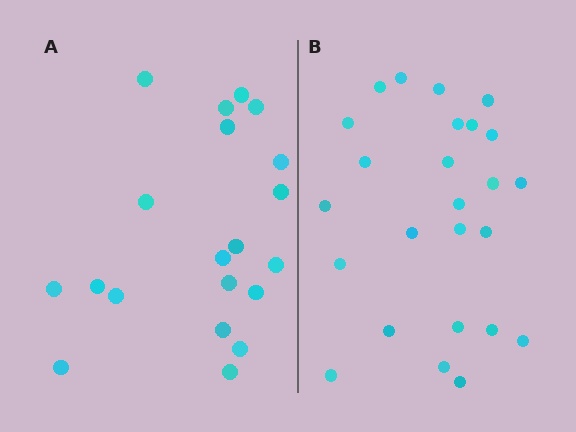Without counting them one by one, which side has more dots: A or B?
Region B (the right region) has more dots.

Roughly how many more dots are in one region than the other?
Region B has about 5 more dots than region A.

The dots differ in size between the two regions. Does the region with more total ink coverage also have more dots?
No. Region A has more total ink coverage because its dots are larger, but region B actually contains more individual dots. Total area can be misleading — the number of items is what matters here.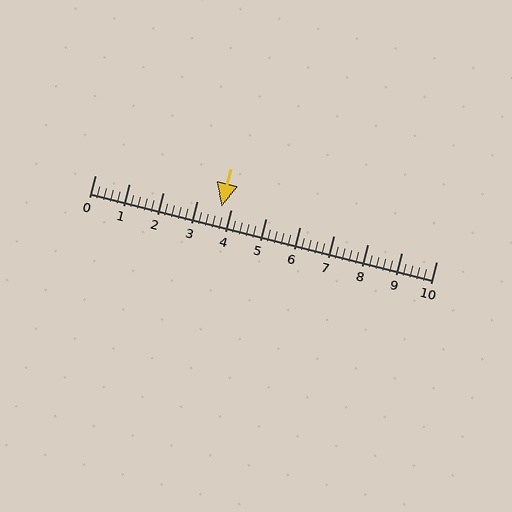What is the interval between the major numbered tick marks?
The major tick marks are spaced 1 units apart.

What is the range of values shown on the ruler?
The ruler shows values from 0 to 10.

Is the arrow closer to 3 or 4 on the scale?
The arrow is closer to 4.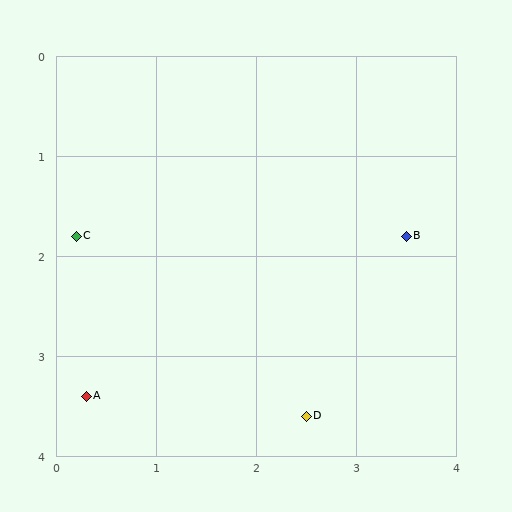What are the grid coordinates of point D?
Point D is at approximately (2.5, 3.6).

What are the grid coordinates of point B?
Point B is at approximately (3.5, 1.8).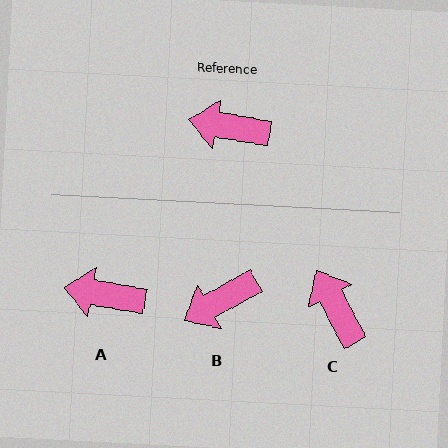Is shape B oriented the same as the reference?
No, it is off by about 39 degrees.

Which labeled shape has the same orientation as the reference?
A.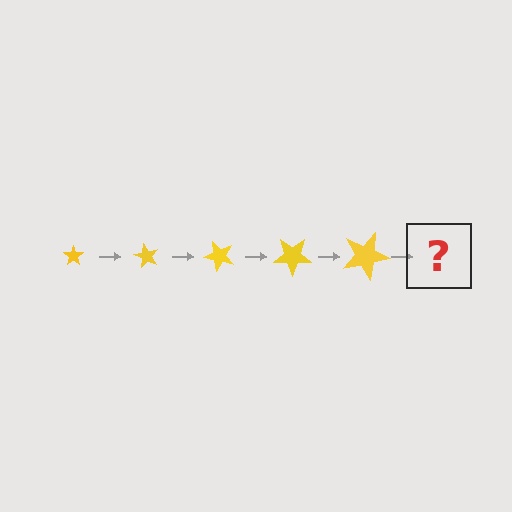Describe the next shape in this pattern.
It should be a star, larger than the previous one and rotated 300 degrees from the start.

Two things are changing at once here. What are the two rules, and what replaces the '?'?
The two rules are that the star grows larger each step and it rotates 60 degrees each step. The '?' should be a star, larger than the previous one and rotated 300 degrees from the start.